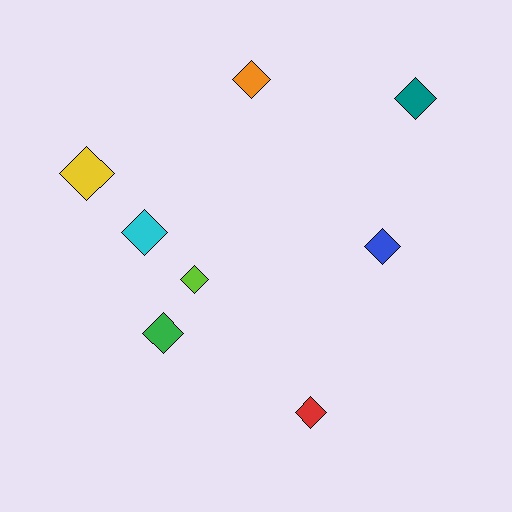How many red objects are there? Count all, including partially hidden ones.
There is 1 red object.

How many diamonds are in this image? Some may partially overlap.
There are 8 diamonds.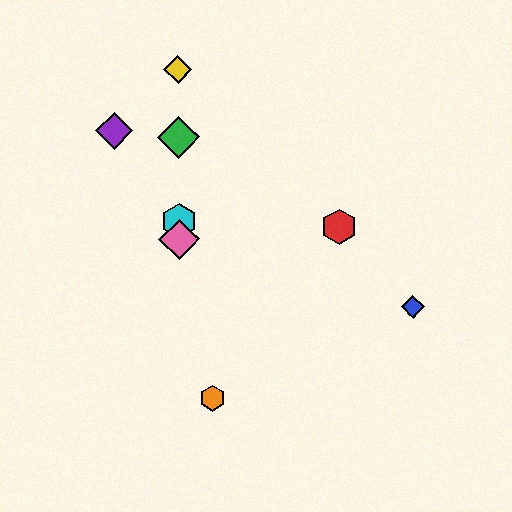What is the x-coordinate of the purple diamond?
The purple diamond is at x≈114.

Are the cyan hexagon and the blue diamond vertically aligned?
No, the cyan hexagon is at x≈179 and the blue diamond is at x≈413.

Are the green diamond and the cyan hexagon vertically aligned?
Yes, both are at x≈178.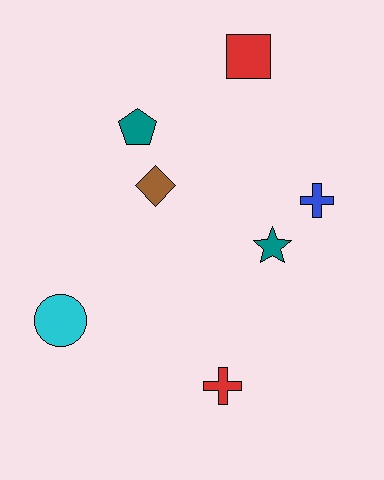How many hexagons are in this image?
There are no hexagons.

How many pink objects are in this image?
There are no pink objects.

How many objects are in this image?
There are 7 objects.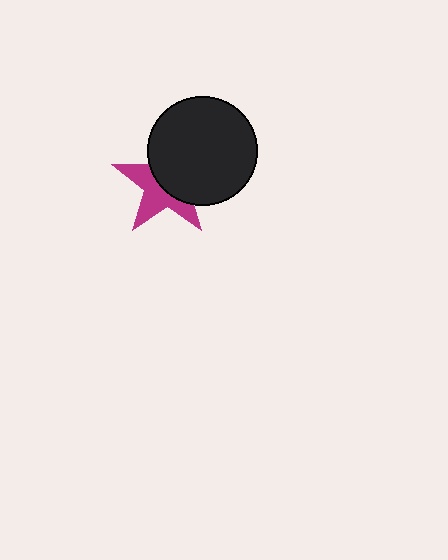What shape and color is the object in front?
The object in front is a black circle.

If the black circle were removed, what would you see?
You would see the complete magenta star.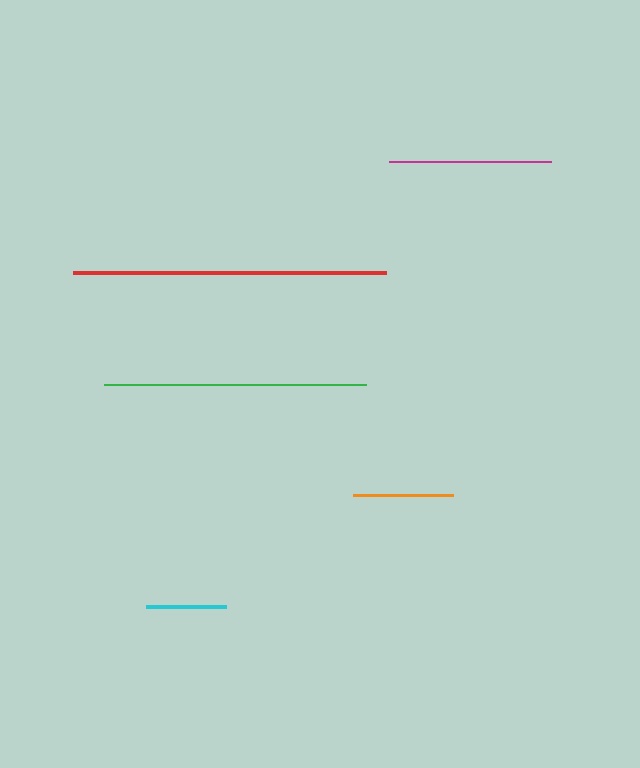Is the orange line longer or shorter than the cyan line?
The orange line is longer than the cyan line.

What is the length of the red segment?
The red segment is approximately 313 pixels long.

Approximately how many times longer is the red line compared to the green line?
The red line is approximately 1.2 times the length of the green line.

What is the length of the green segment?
The green segment is approximately 262 pixels long.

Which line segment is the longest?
The red line is the longest at approximately 313 pixels.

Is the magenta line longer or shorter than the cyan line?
The magenta line is longer than the cyan line.